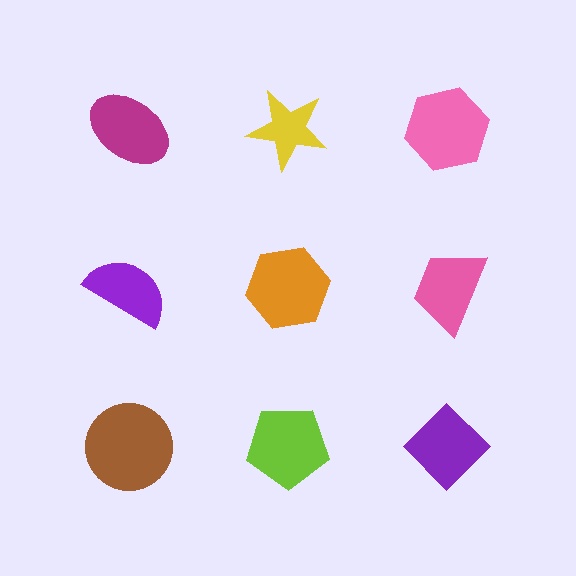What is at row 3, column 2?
A lime pentagon.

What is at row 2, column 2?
An orange hexagon.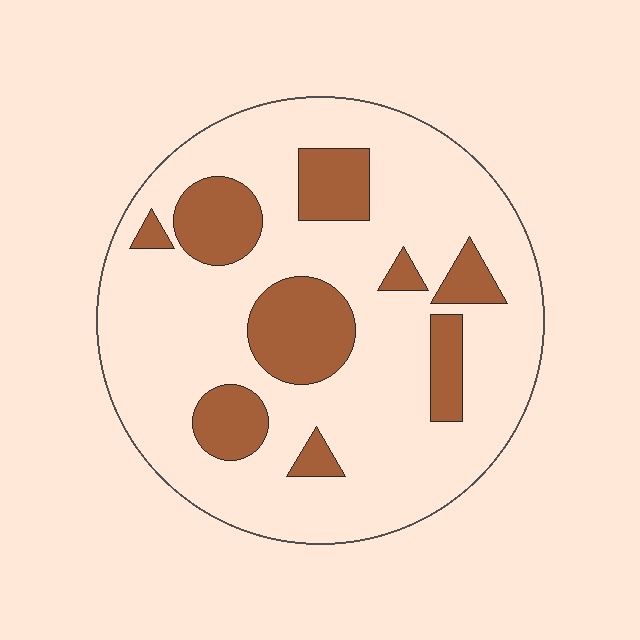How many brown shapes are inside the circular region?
9.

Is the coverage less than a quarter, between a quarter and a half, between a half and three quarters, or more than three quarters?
Less than a quarter.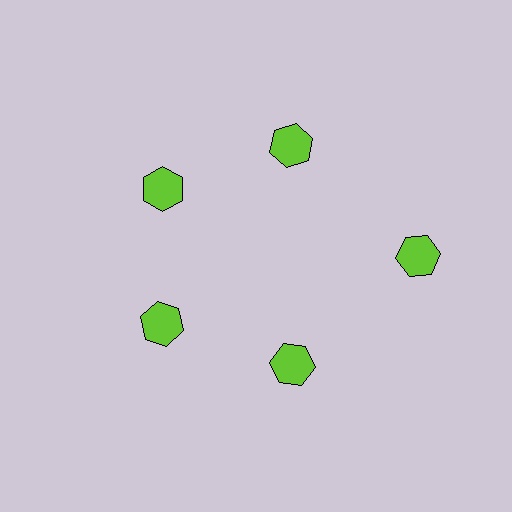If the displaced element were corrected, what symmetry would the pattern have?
It would have 5-fold rotational symmetry — the pattern would map onto itself every 72 degrees.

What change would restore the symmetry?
The symmetry would be restored by moving it inward, back onto the ring so that all 5 hexagons sit at equal angles and equal distance from the center.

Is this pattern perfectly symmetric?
No. The 5 lime hexagons are arranged in a ring, but one element near the 3 o'clock position is pushed outward from the center, breaking the 5-fold rotational symmetry.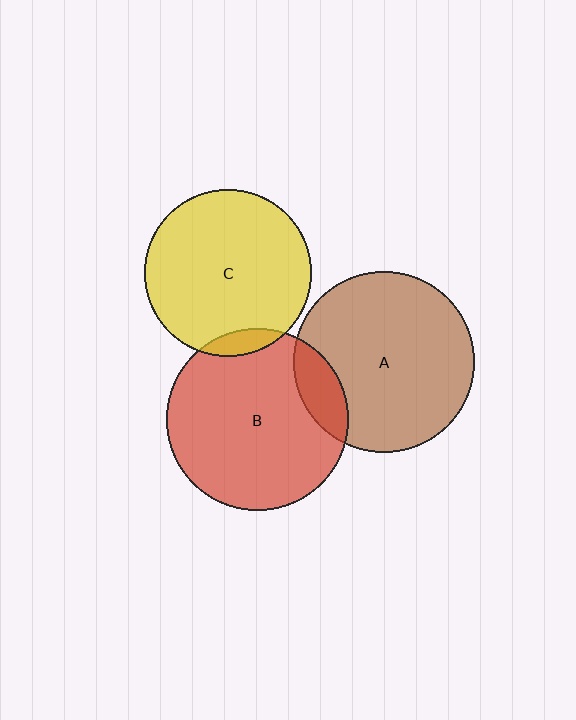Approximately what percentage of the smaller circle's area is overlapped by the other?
Approximately 15%.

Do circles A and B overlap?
Yes.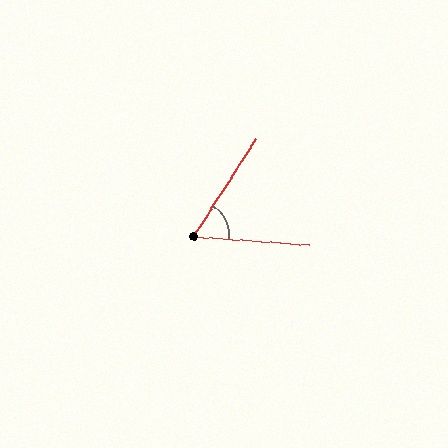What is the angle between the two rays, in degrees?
Approximately 62 degrees.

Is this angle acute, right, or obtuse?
It is acute.